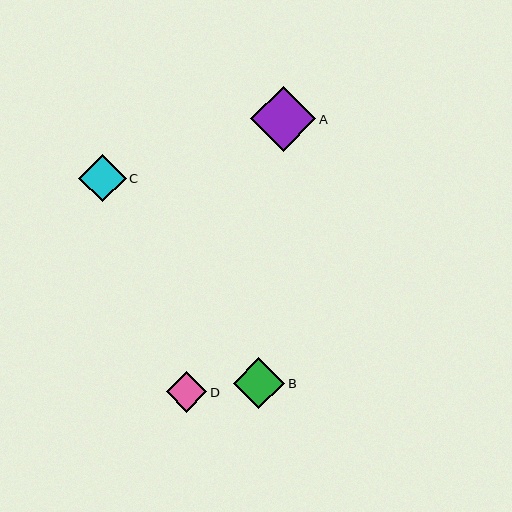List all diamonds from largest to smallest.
From largest to smallest: A, B, C, D.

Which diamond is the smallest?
Diamond D is the smallest with a size of approximately 40 pixels.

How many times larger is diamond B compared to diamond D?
Diamond B is approximately 1.3 times the size of diamond D.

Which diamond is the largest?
Diamond A is the largest with a size of approximately 65 pixels.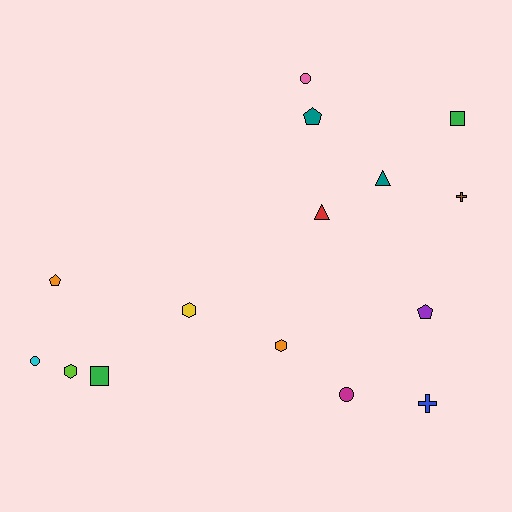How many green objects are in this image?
There are 2 green objects.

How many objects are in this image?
There are 15 objects.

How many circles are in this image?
There are 3 circles.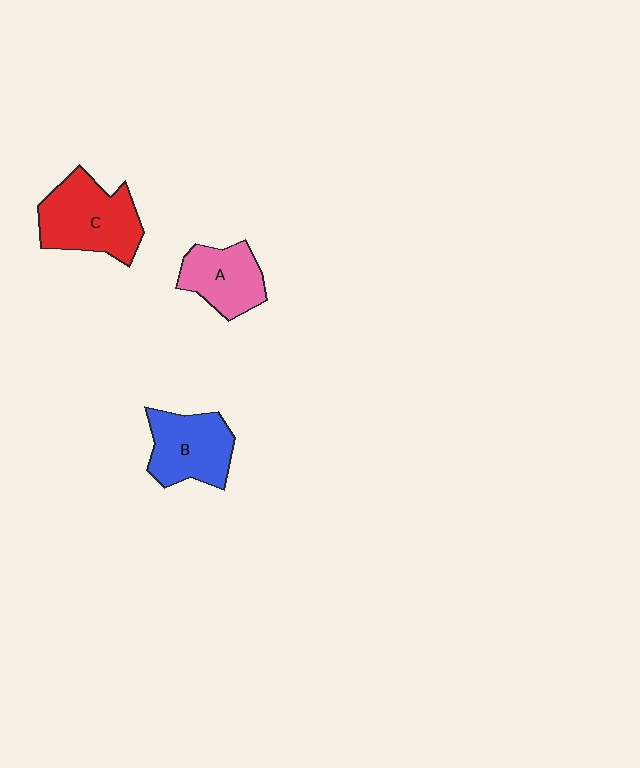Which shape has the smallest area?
Shape A (pink).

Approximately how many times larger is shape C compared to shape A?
Approximately 1.4 times.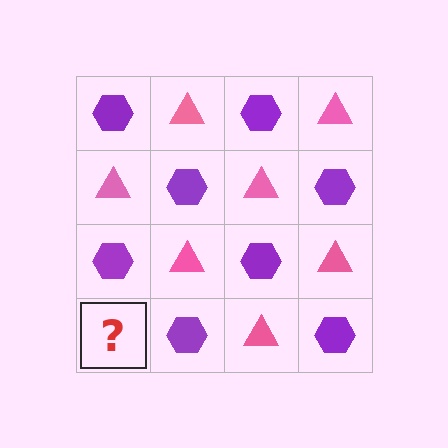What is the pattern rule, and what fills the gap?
The rule is that it alternates purple hexagon and pink triangle in a checkerboard pattern. The gap should be filled with a pink triangle.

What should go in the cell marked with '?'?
The missing cell should contain a pink triangle.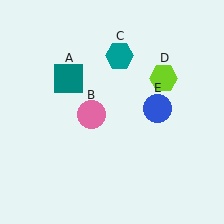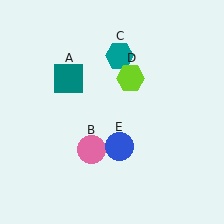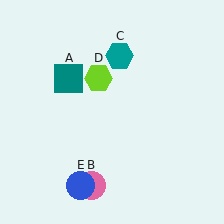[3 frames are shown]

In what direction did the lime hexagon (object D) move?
The lime hexagon (object D) moved left.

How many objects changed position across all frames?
3 objects changed position: pink circle (object B), lime hexagon (object D), blue circle (object E).